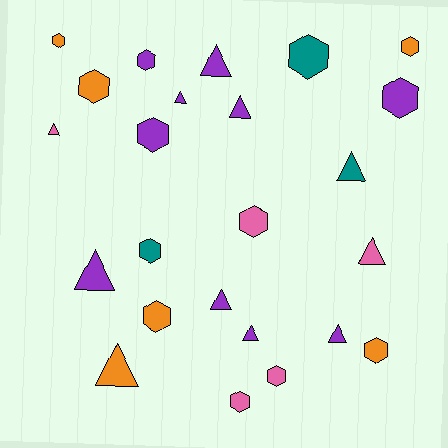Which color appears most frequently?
Purple, with 10 objects.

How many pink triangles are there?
There are 2 pink triangles.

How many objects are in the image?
There are 24 objects.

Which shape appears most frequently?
Hexagon, with 13 objects.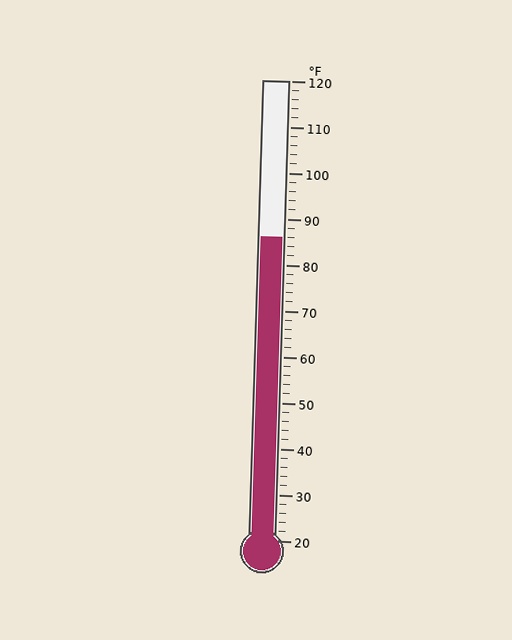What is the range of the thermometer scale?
The thermometer scale ranges from 20°F to 120°F.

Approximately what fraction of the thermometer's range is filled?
The thermometer is filled to approximately 65% of its range.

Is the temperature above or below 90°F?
The temperature is below 90°F.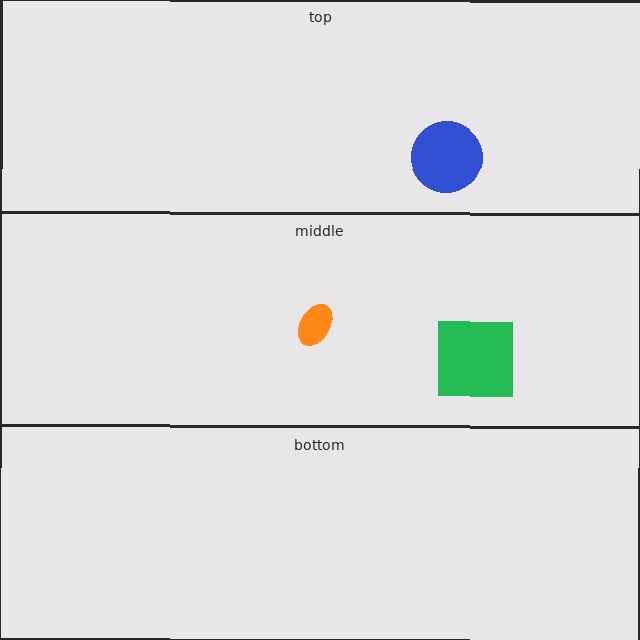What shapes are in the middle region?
The orange ellipse, the green square.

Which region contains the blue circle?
The top region.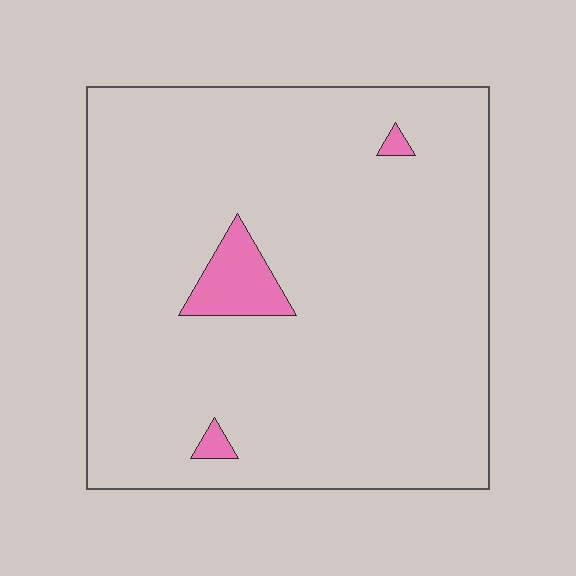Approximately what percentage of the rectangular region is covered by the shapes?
Approximately 5%.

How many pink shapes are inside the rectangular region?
3.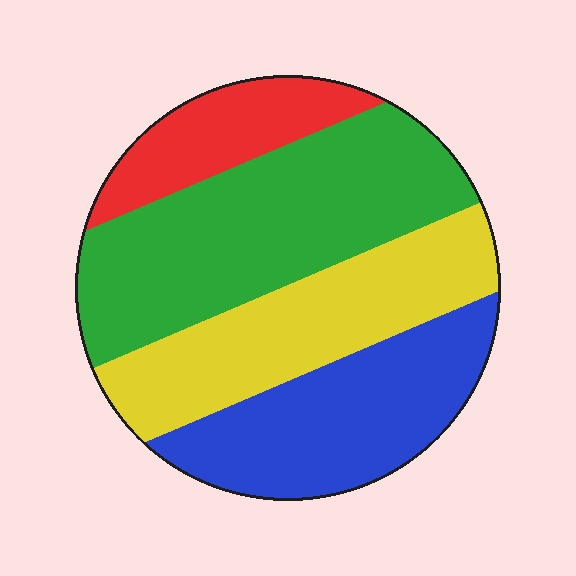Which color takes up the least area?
Red, at roughly 15%.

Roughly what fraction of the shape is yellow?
Yellow takes up about one quarter (1/4) of the shape.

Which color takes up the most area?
Green, at roughly 35%.